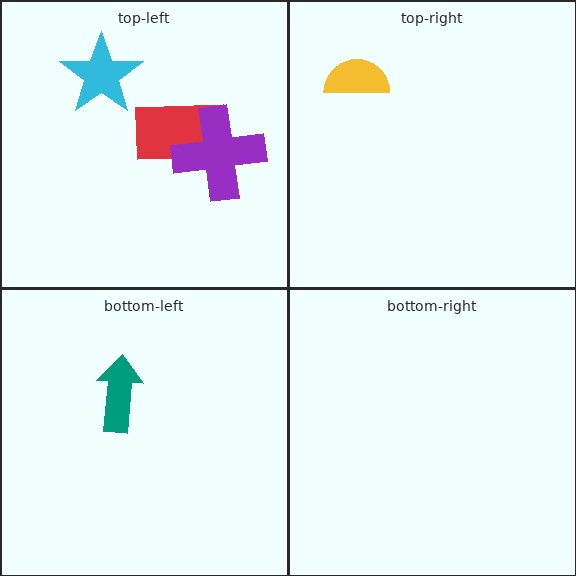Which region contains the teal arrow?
The bottom-left region.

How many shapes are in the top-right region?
1.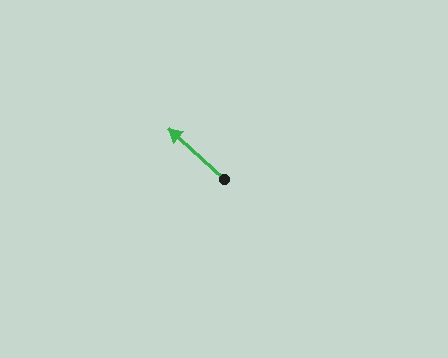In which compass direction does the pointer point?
Northwest.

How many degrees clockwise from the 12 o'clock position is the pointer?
Approximately 312 degrees.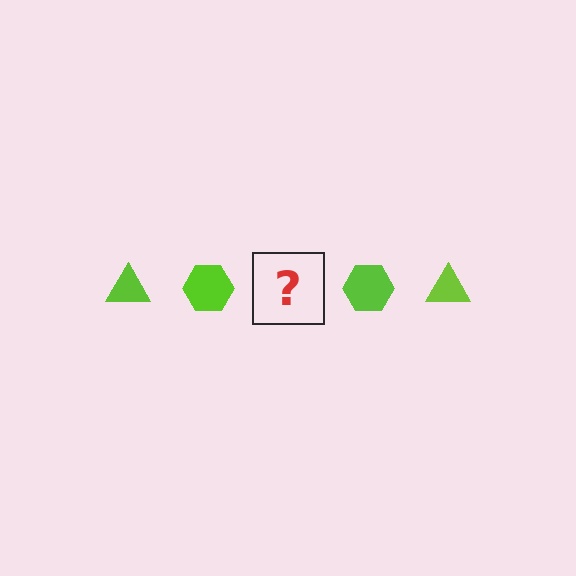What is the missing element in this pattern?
The missing element is a lime triangle.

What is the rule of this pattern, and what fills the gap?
The rule is that the pattern cycles through triangle, hexagon shapes in lime. The gap should be filled with a lime triangle.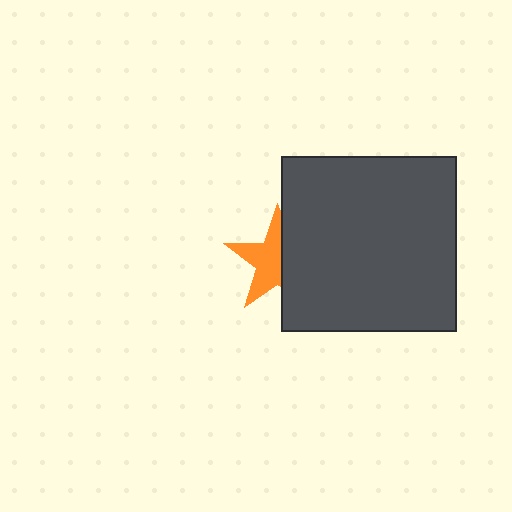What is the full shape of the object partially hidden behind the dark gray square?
The partially hidden object is an orange star.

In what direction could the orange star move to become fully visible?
The orange star could move left. That would shift it out from behind the dark gray square entirely.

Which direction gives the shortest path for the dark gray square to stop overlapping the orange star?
Moving right gives the shortest separation.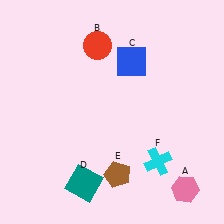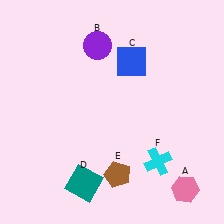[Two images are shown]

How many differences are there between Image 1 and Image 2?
There is 1 difference between the two images.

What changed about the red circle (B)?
In Image 1, B is red. In Image 2, it changed to purple.